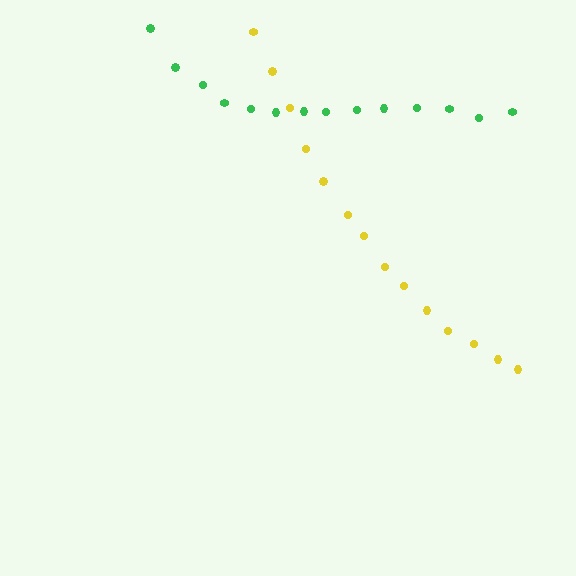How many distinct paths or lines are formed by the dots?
There are 2 distinct paths.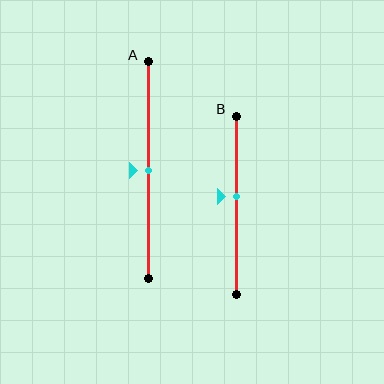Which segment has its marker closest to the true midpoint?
Segment A has its marker closest to the true midpoint.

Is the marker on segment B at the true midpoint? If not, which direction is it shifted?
No, the marker on segment B is shifted upward by about 5% of the segment length.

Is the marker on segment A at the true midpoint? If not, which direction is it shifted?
Yes, the marker on segment A is at the true midpoint.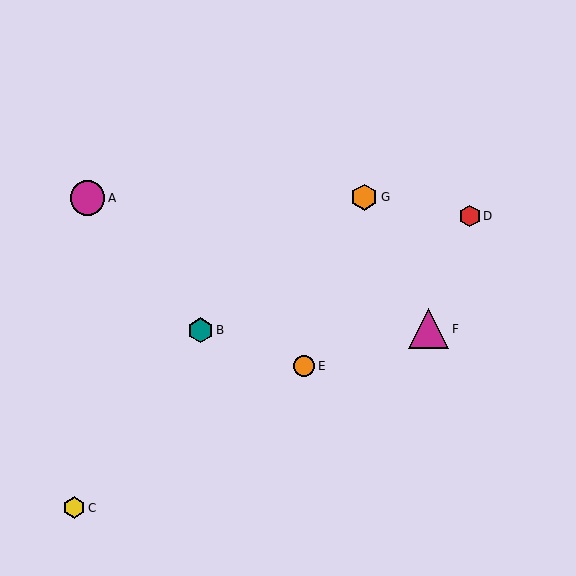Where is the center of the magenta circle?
The center of the magenta circle is at (87, 198).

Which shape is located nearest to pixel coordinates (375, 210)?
The orange hexagon (labeled G) at (364, 197) is nearest to that location.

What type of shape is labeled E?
Shape E is an orange circle.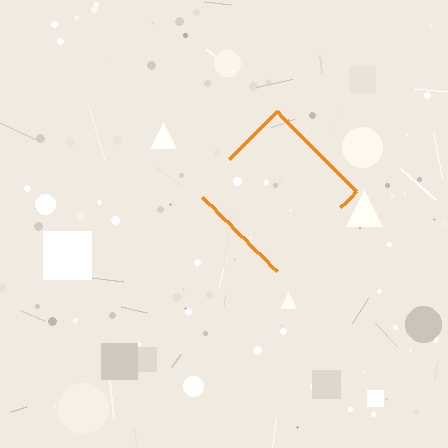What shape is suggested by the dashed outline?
The dashed outline suggests a diamond.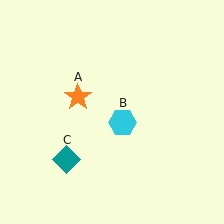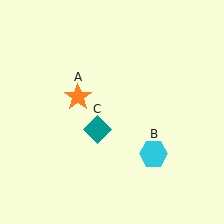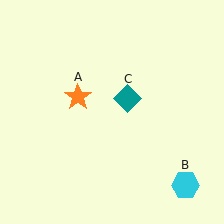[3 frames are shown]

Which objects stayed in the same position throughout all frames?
Orange star (object A) remained stationary.